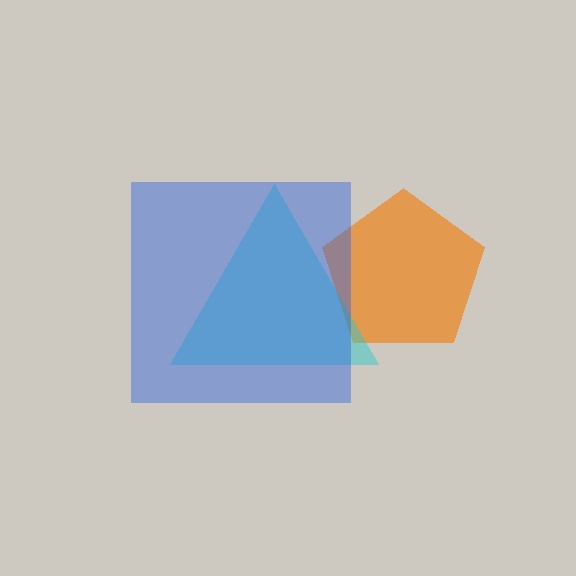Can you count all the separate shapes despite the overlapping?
Yes, there are 3 separate shapes.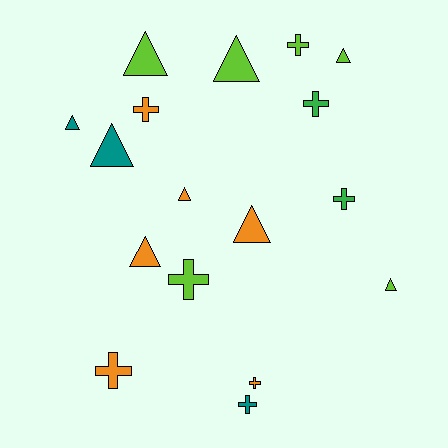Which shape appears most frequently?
Triangle, with 9 objects.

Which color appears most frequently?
Lime, with 6 objects.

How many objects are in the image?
There are 17 objects.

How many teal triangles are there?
There are 2 teal triangles.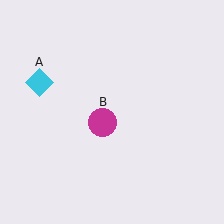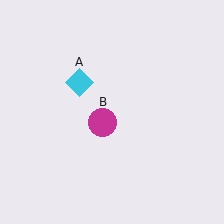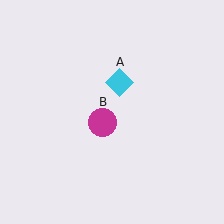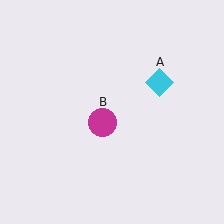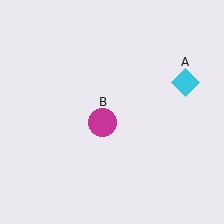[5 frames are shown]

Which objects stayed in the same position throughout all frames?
Magenta circle (object B) remained stationary.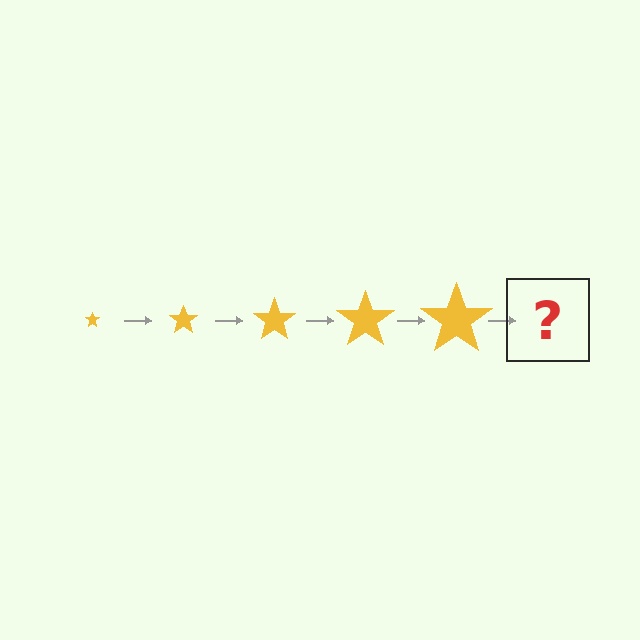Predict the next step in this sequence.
The next step is a yellow star, larger than the previous one.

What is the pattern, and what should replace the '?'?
The pattern is that the star gets progressively larger each step. The '?' should be a yellow star, larger than the previous one.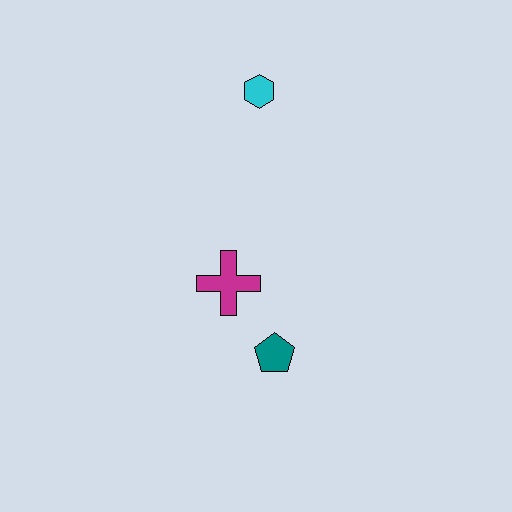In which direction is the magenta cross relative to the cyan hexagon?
The magenta cross is below the cyan hexagon.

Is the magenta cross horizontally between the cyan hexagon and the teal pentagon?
No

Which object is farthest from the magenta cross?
The cyan hexagon is farthest from the magenta cross.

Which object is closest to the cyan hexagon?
The magenta cross is closest to the cyan hexagon.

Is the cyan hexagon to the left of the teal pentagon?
Yes